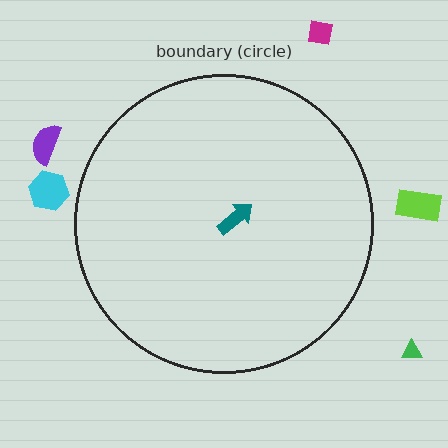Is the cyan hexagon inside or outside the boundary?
Outside.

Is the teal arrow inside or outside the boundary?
Inside.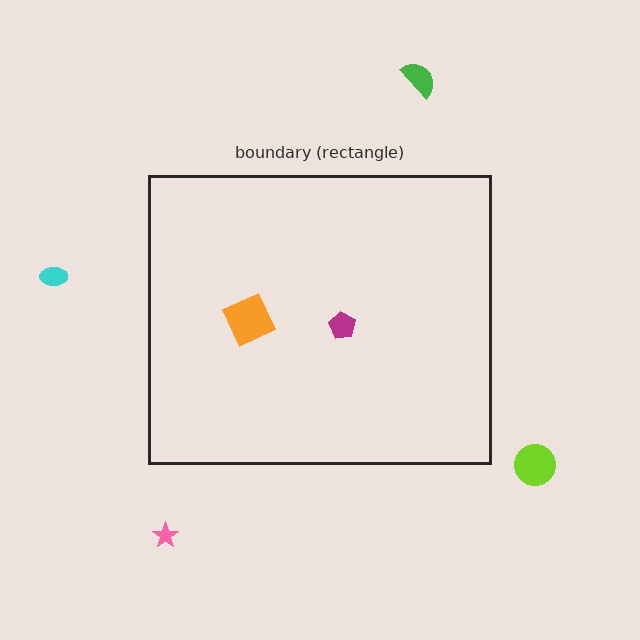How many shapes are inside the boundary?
2 inside, 4 outside.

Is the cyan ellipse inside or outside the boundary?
Outside.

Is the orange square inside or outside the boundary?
Inside.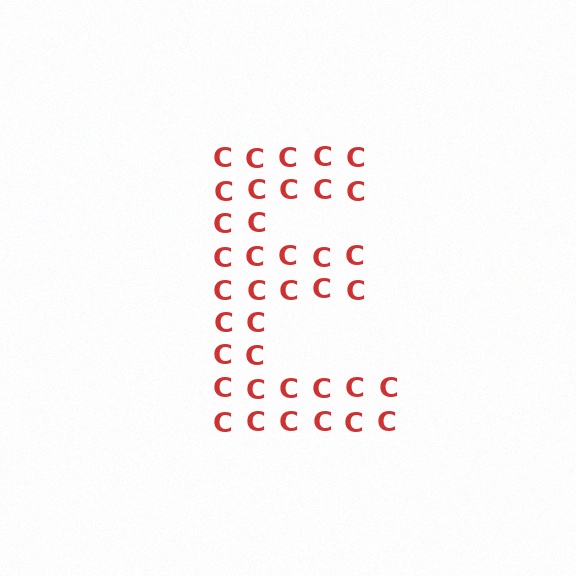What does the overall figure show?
The overall figure shows the letter E.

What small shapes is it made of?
It is made of small letter C's.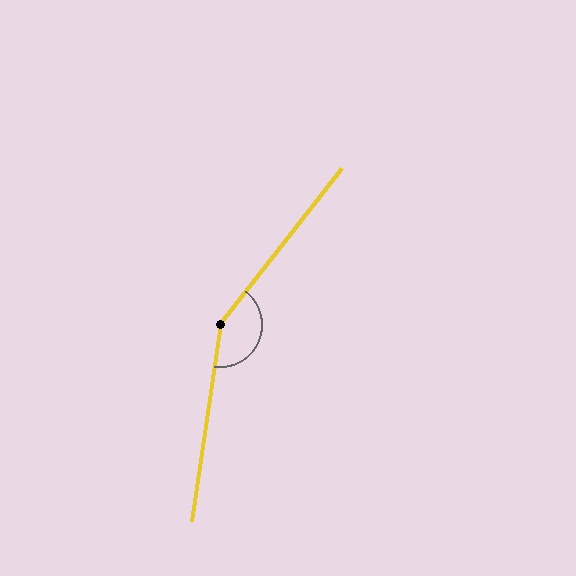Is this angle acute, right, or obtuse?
It is obtuse.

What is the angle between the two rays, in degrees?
Approximately 151 degrees.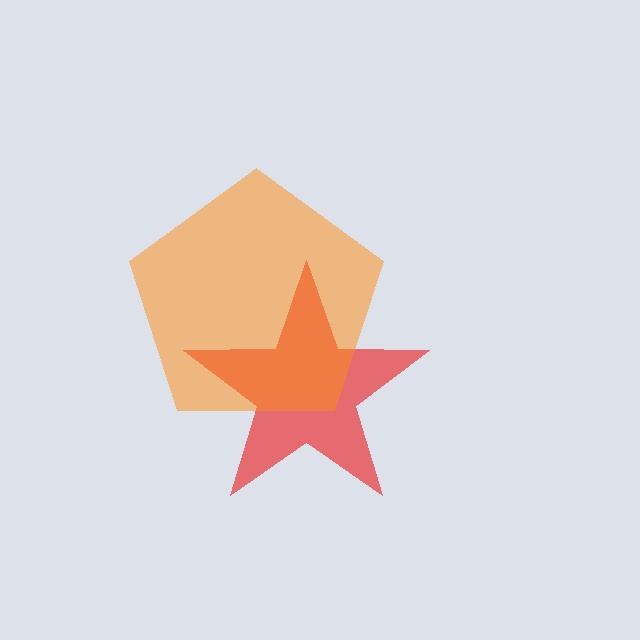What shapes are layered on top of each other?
The layered shapes are: a red star, an orange pentagon.